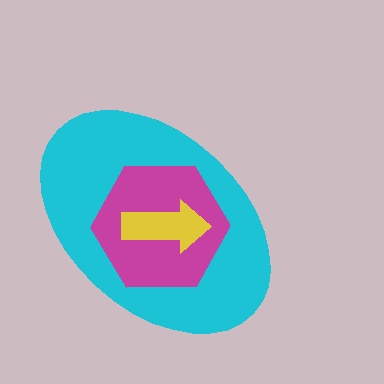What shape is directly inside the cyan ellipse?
The magenta hexagon.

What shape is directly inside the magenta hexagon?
The yellow arrow.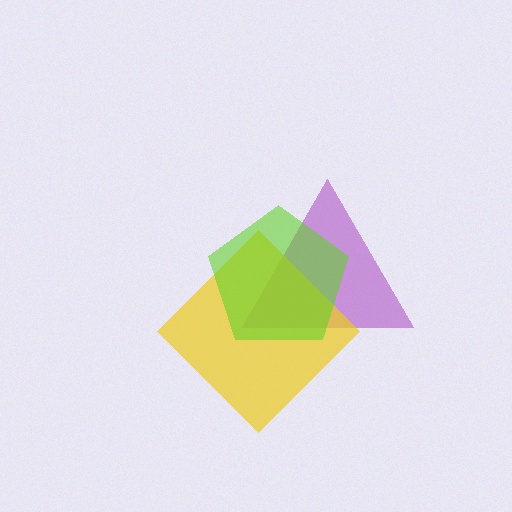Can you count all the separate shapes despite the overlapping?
Yes, there are 3 separate shapes.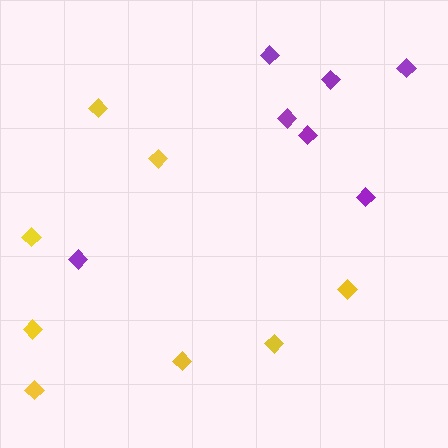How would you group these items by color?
There are 2 groups: one group of purple diamonds (7) and one group of yellow diamonds (8).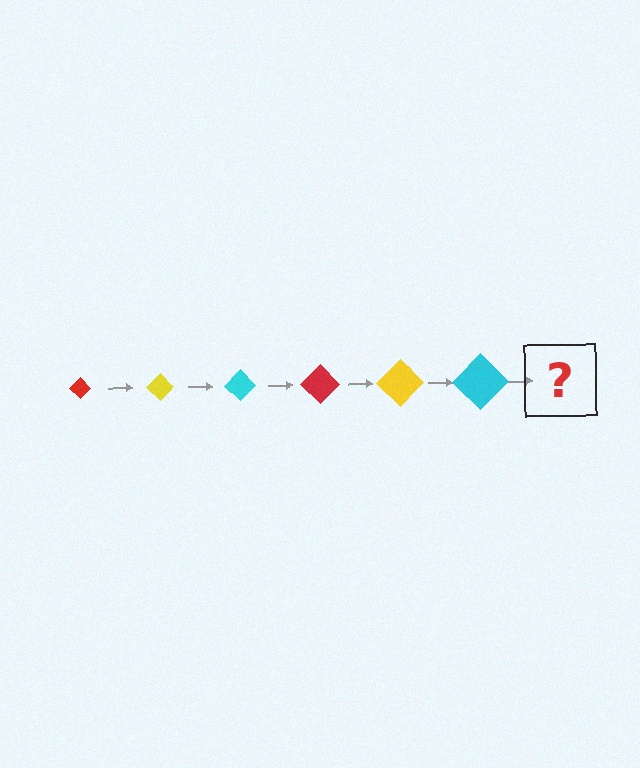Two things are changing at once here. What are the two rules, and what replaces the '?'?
The two rules are that the diamond grows larger each step and the color cycles through red, yellow, and cyan. The '?' should be a red diamond, larger than the previous one.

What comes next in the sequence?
The next element should be a red diamond, larger than the previous one.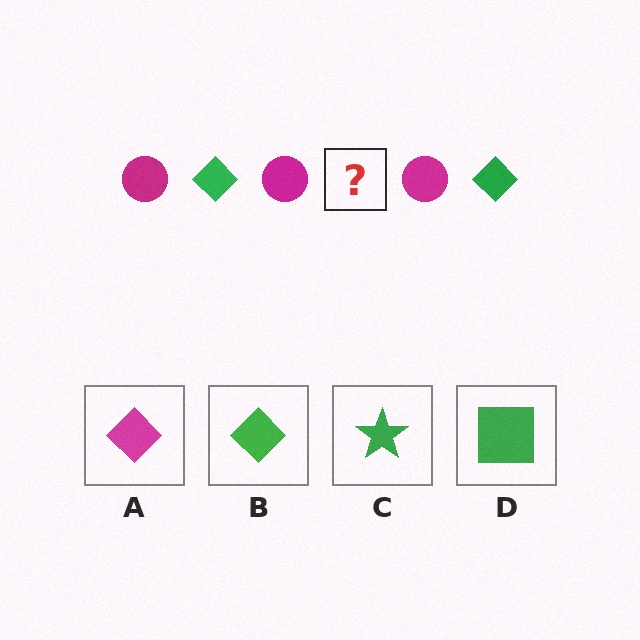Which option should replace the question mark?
Option B.